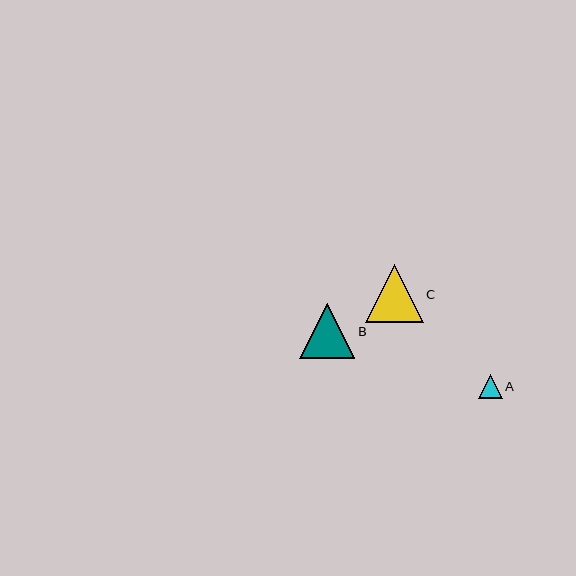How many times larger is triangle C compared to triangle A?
Triangle C is approximately 2.5 times the size of triangle A.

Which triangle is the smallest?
Triangle A is the smallest with a size of approximately 24 pixels.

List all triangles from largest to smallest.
From largest to smallest: C, B, A.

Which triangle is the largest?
Triangle C is the largest with a size of approximately 58 pixels.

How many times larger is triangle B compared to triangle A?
Triangle B is approximately 2.3 times the size of triangle A.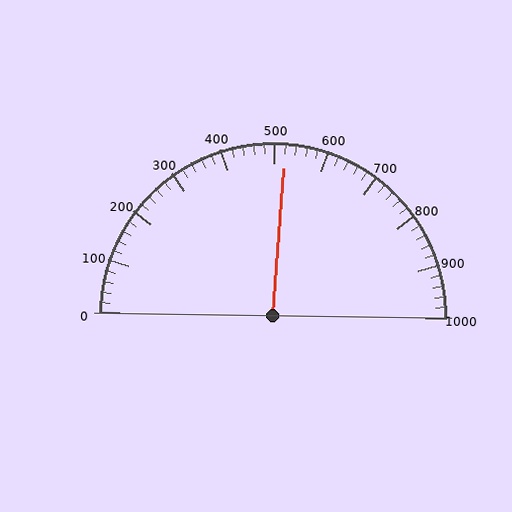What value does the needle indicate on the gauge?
The needle indicates approximately 520.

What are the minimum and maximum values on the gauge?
The gauge ranges from 0 to 1000.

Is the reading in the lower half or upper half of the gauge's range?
The reading is in the upper half of the range (0 to 1000).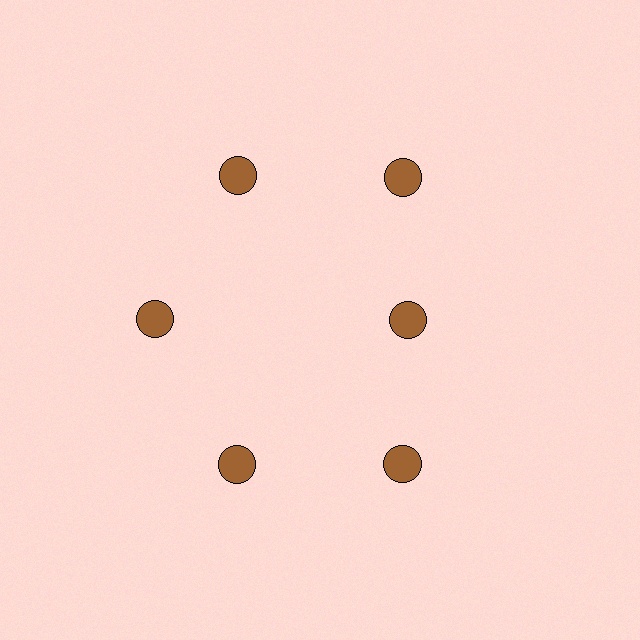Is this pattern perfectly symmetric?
No. The 6 brown circles are arranged in a ring, but one element near the 3 o'clock position is pulled inward toward the center, breaking the 6-fold rotational symmetry.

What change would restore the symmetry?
The symmetry would be restored by moving it outward, back onto the ring so that all 6 circles sit at equal angles and equal distance from the center.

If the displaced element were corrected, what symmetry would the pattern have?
It would have 6-fold rotational symmetry — the pattern would map onto itself every 60 degrees.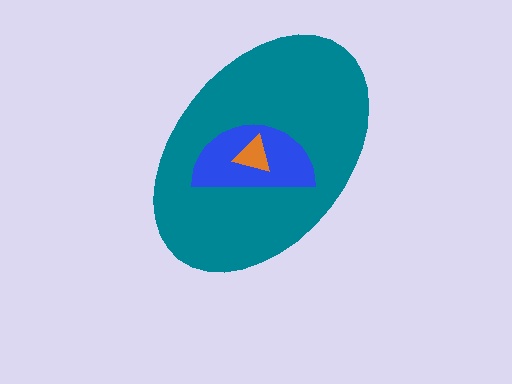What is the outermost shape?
The teal ellipse.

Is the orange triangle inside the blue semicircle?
Yes.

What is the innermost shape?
The orange triangle.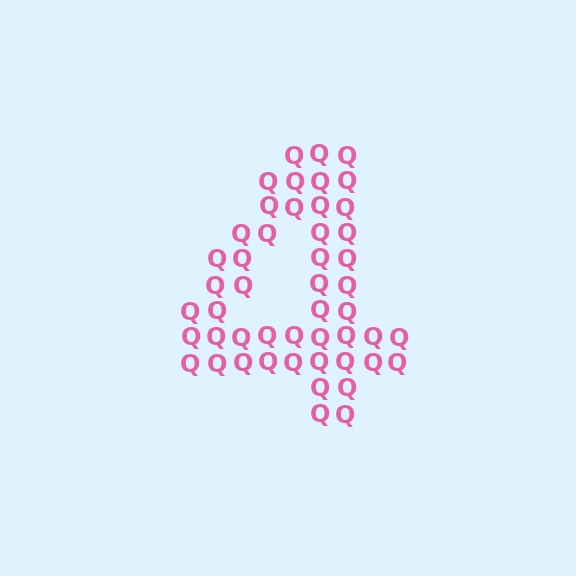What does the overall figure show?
The overall figure shows the digit 4.